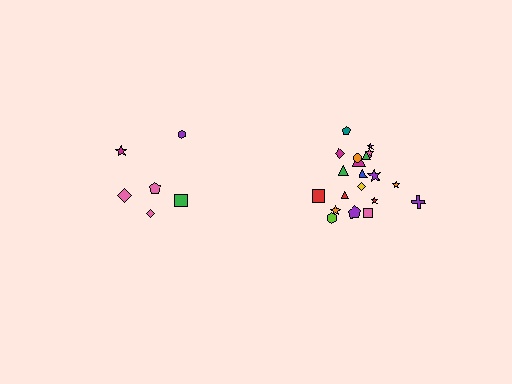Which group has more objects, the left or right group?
The right group.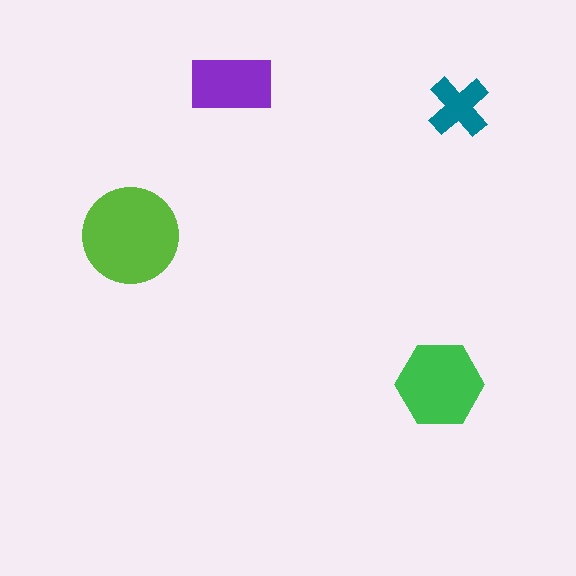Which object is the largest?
The lime circle.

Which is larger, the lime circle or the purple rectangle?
The lime circle.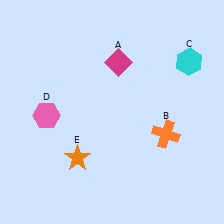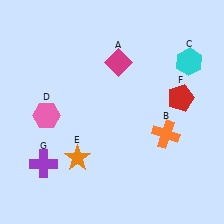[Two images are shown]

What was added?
A red pentagon (F), a purple cross (G) were added in Image 2.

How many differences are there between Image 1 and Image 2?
There are 2 differences between the two images.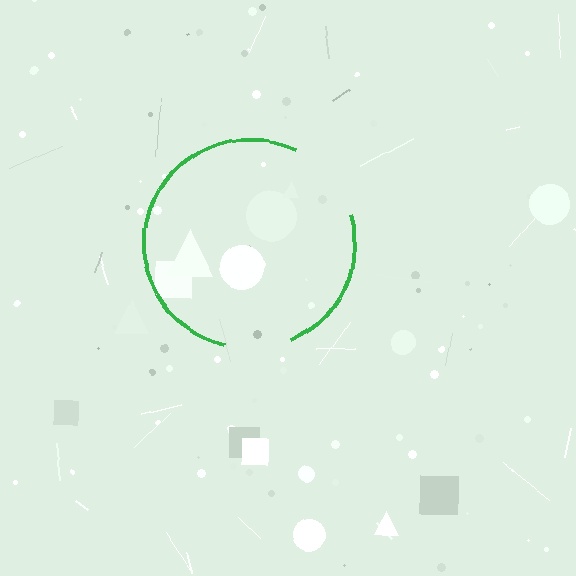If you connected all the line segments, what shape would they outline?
They would outline a circle.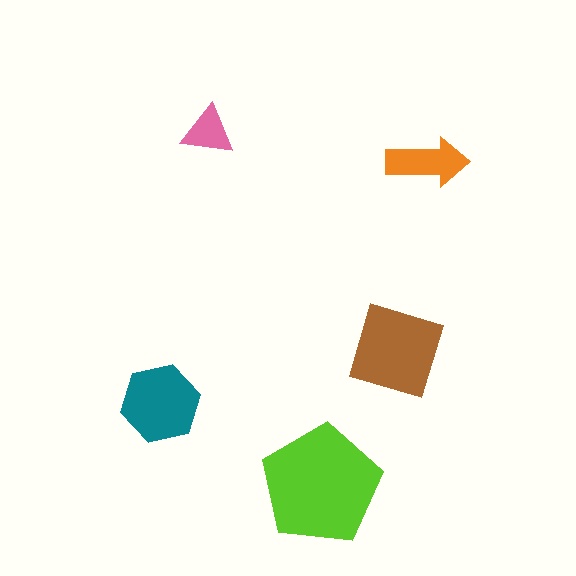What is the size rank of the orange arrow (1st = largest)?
4th.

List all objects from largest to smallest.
The lime pentagon, the brown square, the teal hexagon, the orange arrow, the pink triangle.